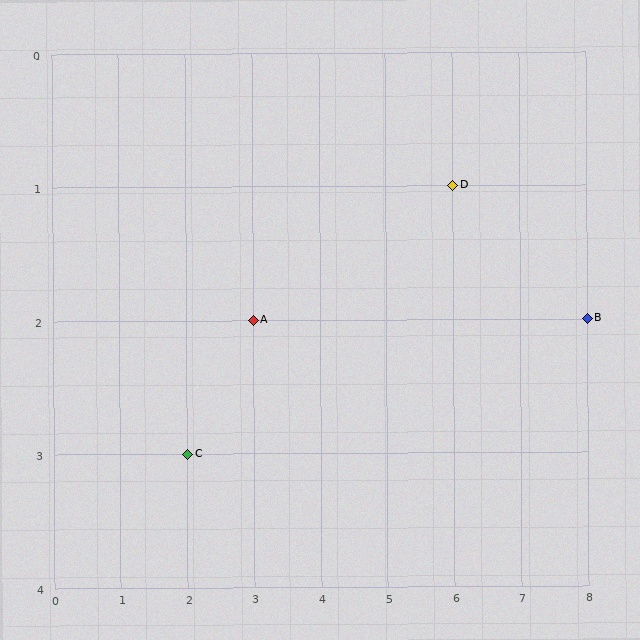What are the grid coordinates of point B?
Point B is at grid coordinates (8, 2).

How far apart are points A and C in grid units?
Points A and C are 1 column and 1 row apart (about 1.4 grid units diagonally).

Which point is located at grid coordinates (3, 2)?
Point A is at (3, 2).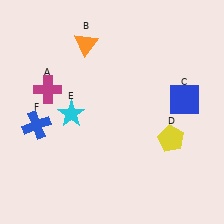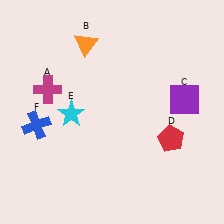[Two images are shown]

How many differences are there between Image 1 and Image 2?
There are 2 differences between the two images.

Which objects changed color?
C changed from blue to purple. D changed from yellow to red.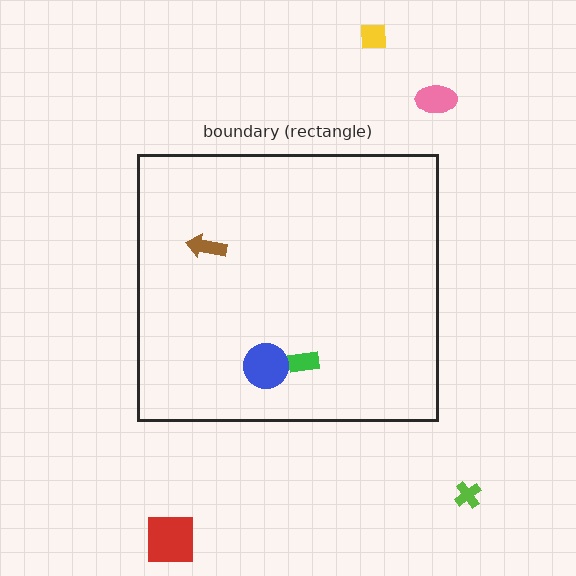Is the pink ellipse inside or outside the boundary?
Outside.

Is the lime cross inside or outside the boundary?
Outside.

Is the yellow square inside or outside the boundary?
Outside.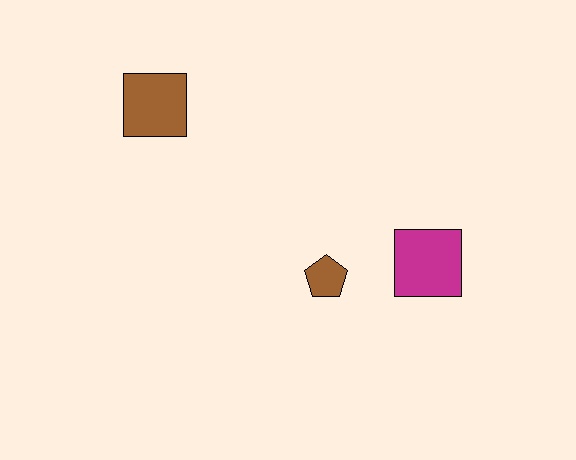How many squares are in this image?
There are 2 squares.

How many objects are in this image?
There are 3 objects.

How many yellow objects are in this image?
There are no yellow objects.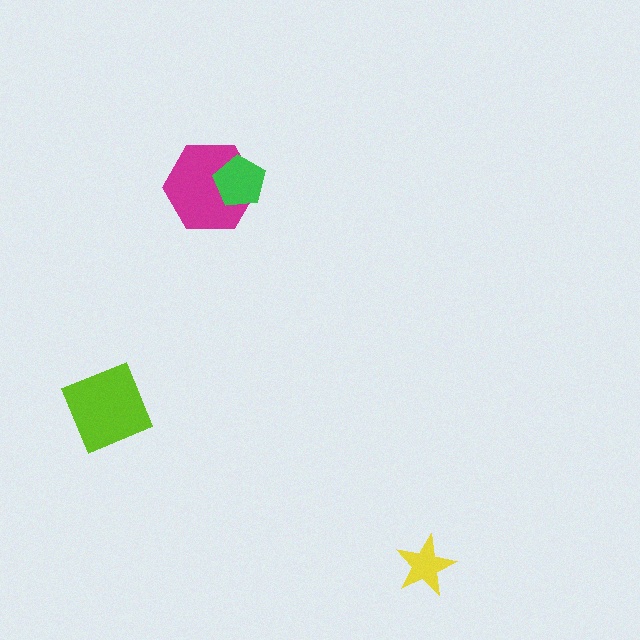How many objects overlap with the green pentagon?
1 object overlaps with the green pentagon.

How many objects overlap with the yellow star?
0 objects overlap with the yellow star.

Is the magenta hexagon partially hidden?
Yes, it is partially covered by another shape.